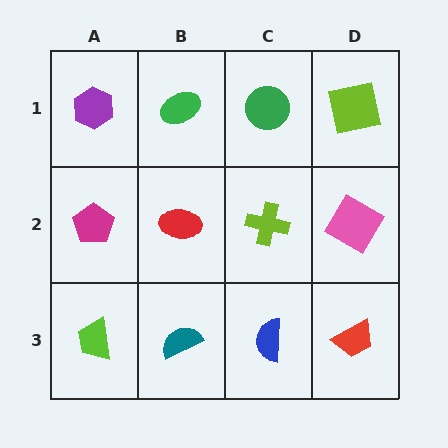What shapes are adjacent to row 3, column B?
A red ellipse (row 2, column B), a lime trapezoid (row 3, column A), a blue semicircle (row 3, column C).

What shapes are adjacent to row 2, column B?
A green ellipse (row 1, column B), a teal semicircle (row 3, column B), a magenta pentagon (row 2, column A), a lime cross (row 2, column C).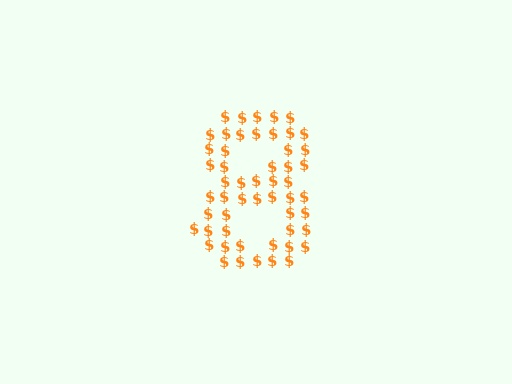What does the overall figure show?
The overall figure shows the digit 8.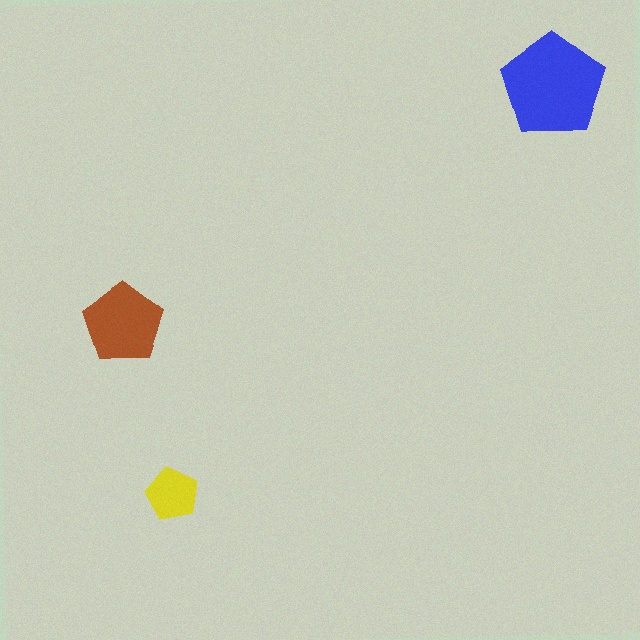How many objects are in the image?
There are 3 objects in the image.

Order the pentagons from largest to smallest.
the blue one, the brown one, the yellow one.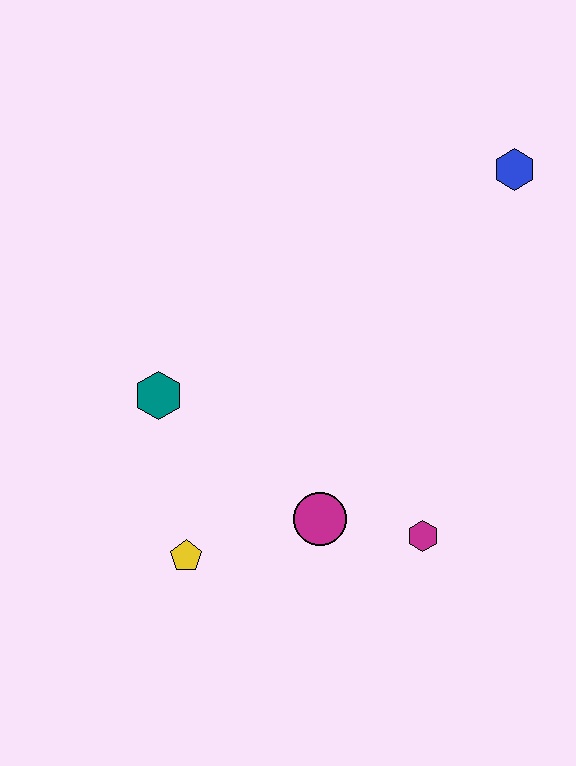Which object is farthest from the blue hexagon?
The yellow pentagon is farthest from the blue hexagon.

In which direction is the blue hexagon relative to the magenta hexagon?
The blue hexagon is above the magenta hexagon.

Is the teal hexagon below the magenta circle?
No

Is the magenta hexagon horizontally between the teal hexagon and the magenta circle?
No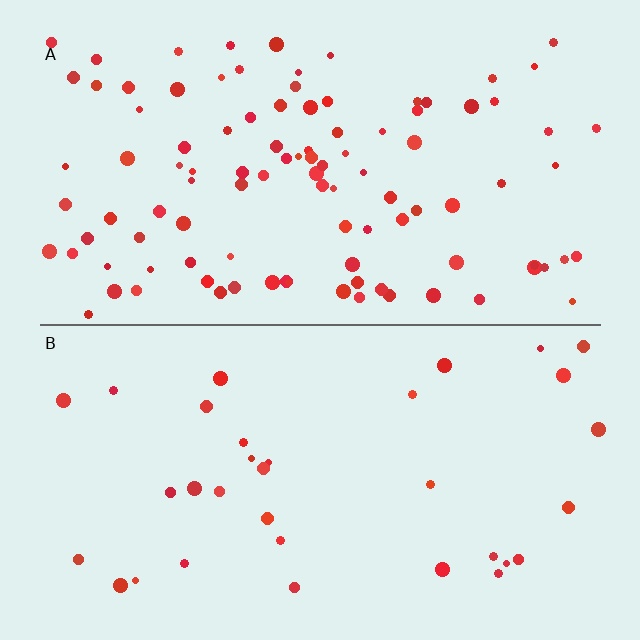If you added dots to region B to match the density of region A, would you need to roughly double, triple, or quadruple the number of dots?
Approximately triple.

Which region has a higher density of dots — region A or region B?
A (the top).